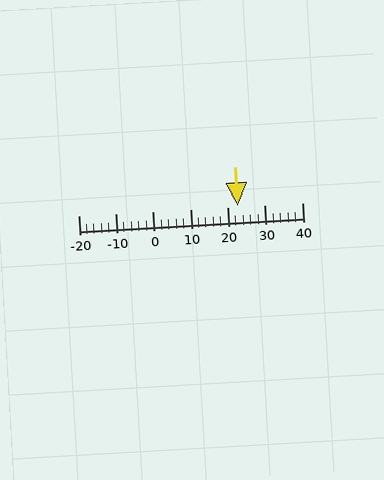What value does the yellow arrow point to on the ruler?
The yellow arrow points to approximately 23.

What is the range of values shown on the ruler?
The ruler shows values from -20 to 40.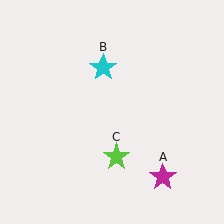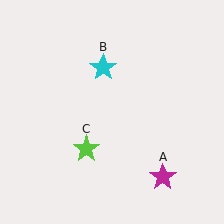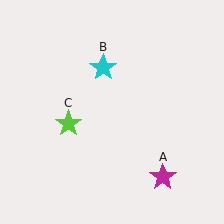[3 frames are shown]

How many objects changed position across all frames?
1 object changed position: lime star (object C).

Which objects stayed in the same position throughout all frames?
Magenta star (object A) and cyan star (object B) remained stationary.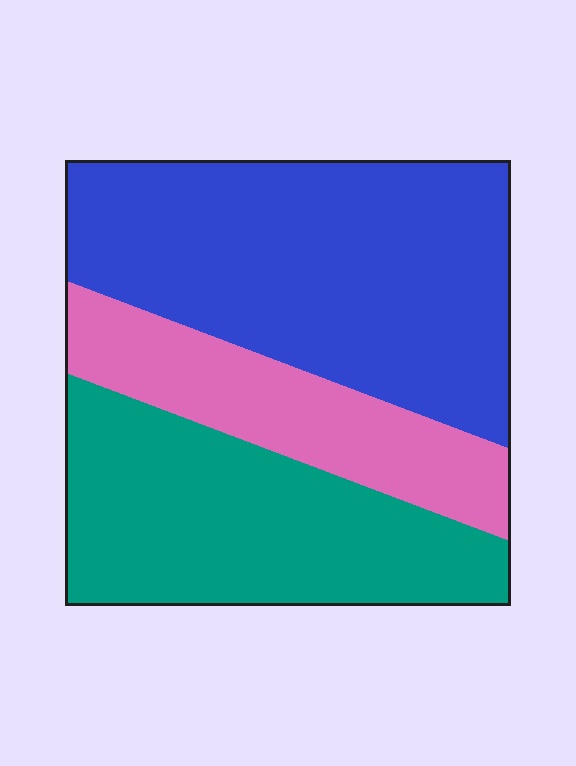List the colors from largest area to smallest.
From largest to smallest: blue, teal, pink.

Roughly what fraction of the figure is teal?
Teal covers roughly 35% of the figure.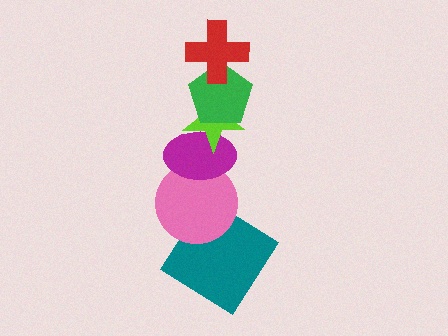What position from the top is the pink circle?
The pink circle is 5th from the top.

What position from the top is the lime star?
The lime star is 3rd from the top.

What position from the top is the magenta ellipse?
The magenta ellipse is 4th from the top.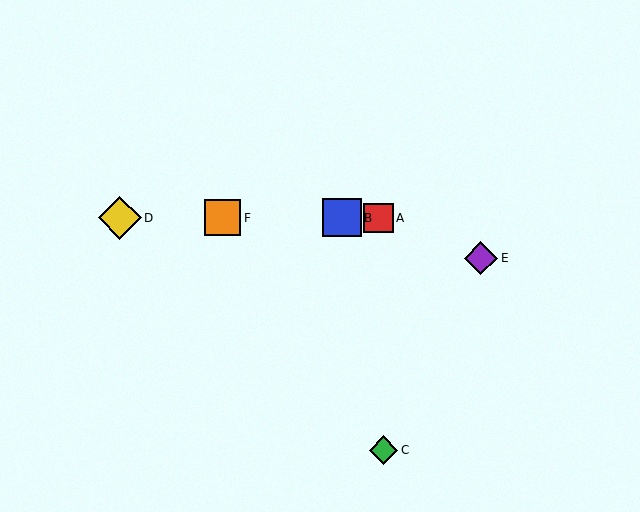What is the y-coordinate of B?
Object B is at y≈218.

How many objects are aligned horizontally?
4 objects (A, B, D, F) are aligned horizontally.